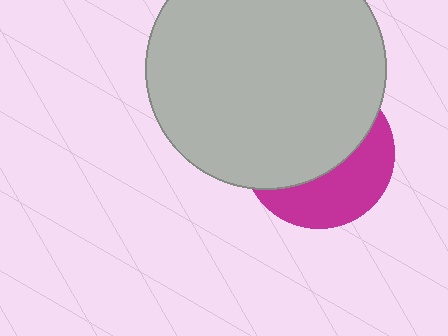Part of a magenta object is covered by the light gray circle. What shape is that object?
It is a circle.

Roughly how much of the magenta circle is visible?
A small part of it is visible (roughly 39%).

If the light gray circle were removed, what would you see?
You would see the complete magenta circle.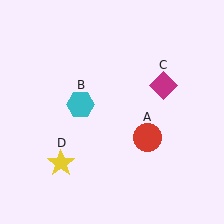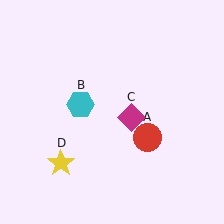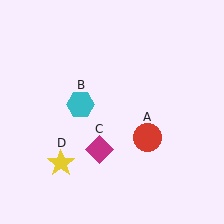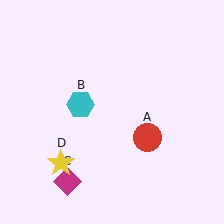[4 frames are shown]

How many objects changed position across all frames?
1 object changed position: magenta diamond (object C).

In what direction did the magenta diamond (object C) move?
The magenta diamond (object C) moved down and to the left.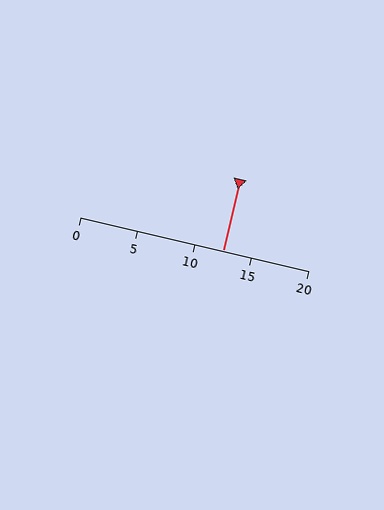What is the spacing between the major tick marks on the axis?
The major ticks are spaced 5 apart.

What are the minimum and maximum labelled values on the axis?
The axis runs from 0 to 20.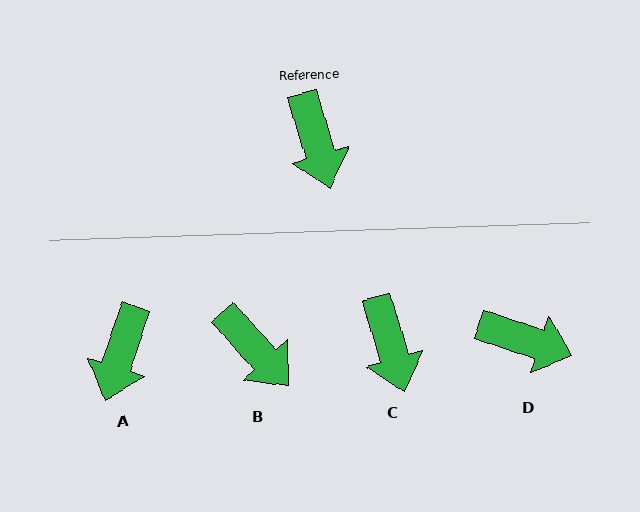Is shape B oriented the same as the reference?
No, it is off by about 25 degrees.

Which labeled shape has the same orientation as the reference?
C.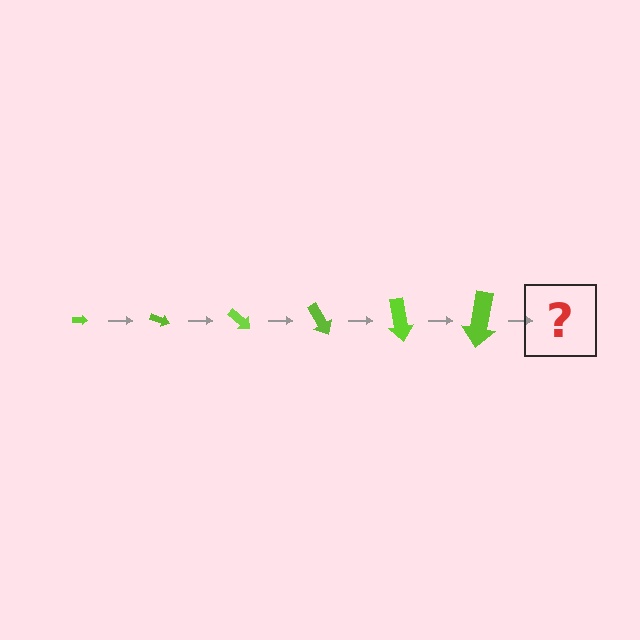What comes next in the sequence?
The next element should be an arrow, larger than the previous one and rotated 120 degrees from the start.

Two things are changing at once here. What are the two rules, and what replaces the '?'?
The two rules are that the arrow grows larger each step and it rotates 20 degrees each step. The '?' should be an arrow, larger than the previous one and rotated 120 degrees from the start.